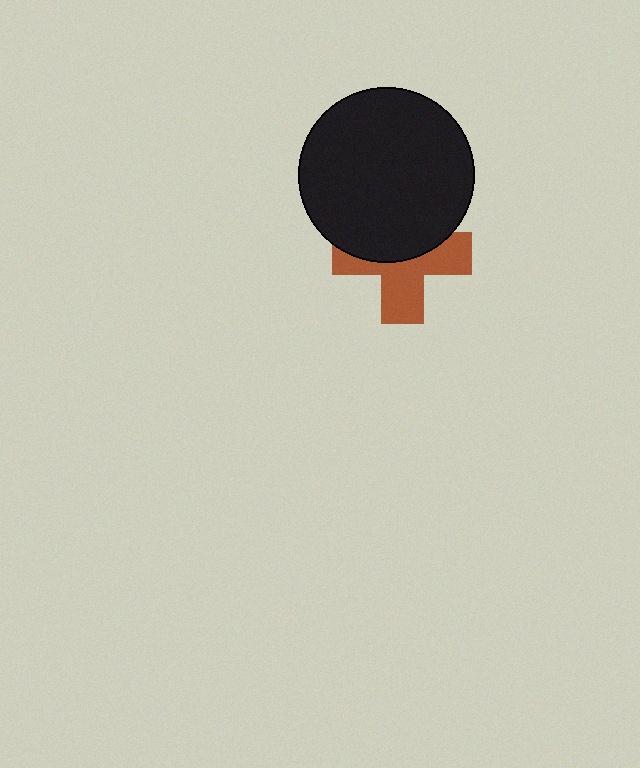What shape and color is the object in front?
The object in front is a black circle.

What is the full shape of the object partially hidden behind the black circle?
The partially hidden object is a brown cross.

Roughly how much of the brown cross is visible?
About half of it is visible (roughly 52%).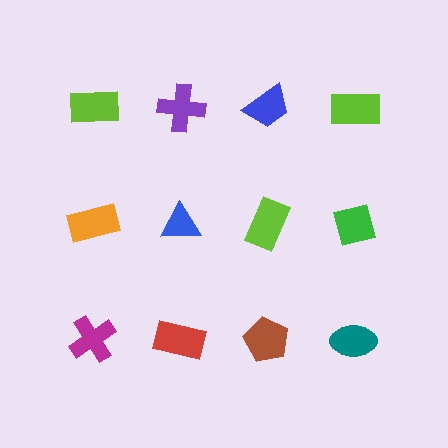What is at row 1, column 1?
A lime rectangle.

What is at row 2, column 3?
A lime rectangle.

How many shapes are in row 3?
4 shapes.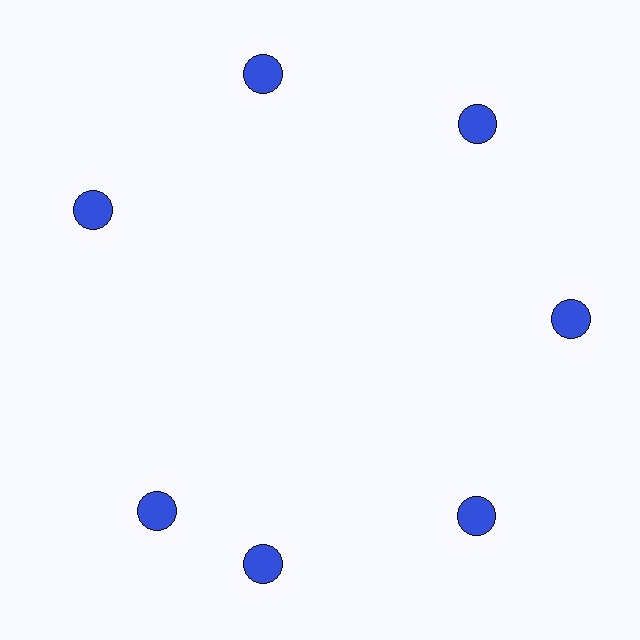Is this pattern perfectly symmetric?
No. The 7 blue circles are arranged in a ring, but one element near the 8 o'clock position is rotated out of alignment along the ring, breaking the 7-fold rotational symmetry.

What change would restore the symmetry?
The symmetry would be restored by rotating it back into even spacing with its neighbors so that all 7 circles sit at equal angles and equal distance from the center.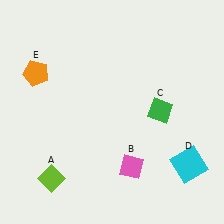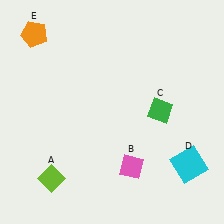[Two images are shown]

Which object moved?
The orange pentagon (E) moved up.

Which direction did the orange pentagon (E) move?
The orange pentagon (E) moved up.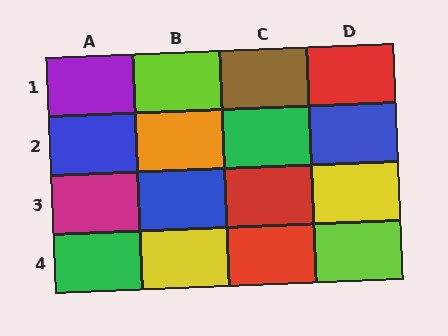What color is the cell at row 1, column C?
Brown.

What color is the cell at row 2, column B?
Orange.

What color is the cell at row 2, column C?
Green.